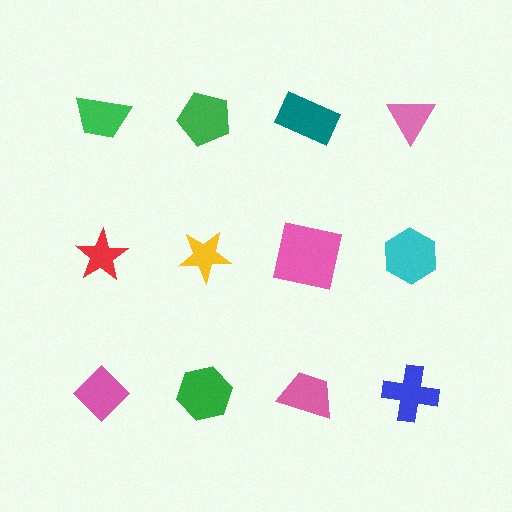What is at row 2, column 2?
A yellow star.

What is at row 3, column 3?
A pink trapezoid.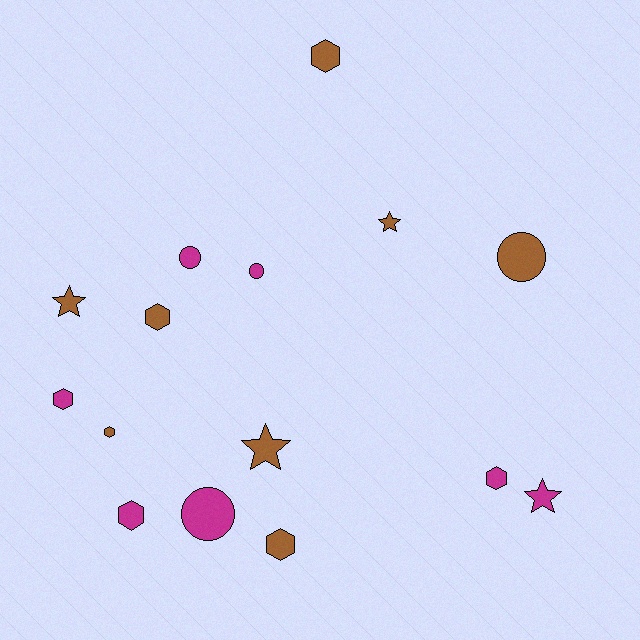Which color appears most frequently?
Brown, with 8 objects.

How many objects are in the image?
There are 15 objects.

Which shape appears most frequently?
Hexagon, with 7 objects.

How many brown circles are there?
There is 1 brown circle.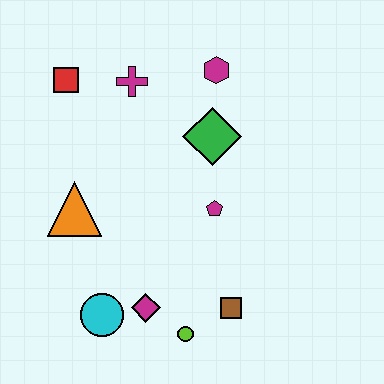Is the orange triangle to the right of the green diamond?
No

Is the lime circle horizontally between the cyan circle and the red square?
No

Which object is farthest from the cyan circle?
The magenta hexagon is farthest from the cyan circle.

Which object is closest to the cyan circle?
The magenta diamond is closest to the cyan circle.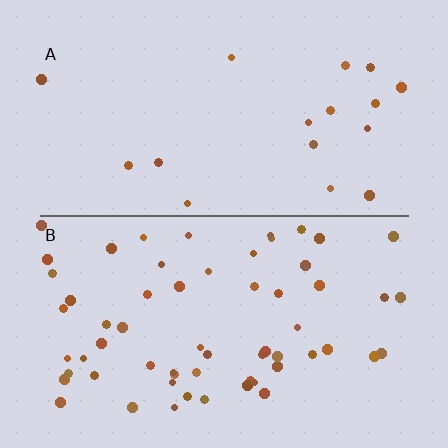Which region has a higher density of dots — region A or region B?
B (the bottom).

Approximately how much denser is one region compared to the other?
Approximately 3.5× — region B over region A.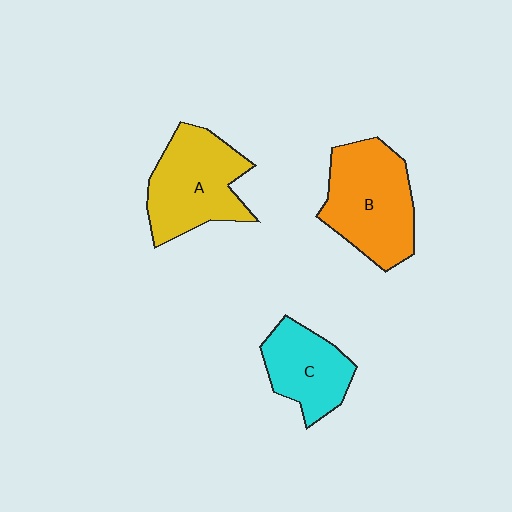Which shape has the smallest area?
Shape C (cyan).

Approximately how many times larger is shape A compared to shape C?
Approximately 1.4 times.